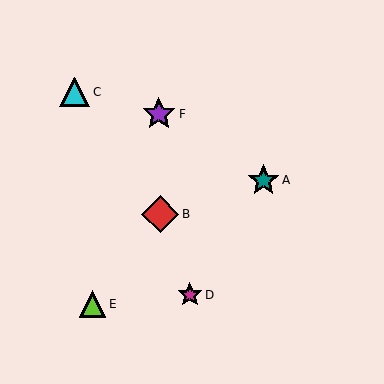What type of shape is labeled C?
Shape C is a cyan triangle.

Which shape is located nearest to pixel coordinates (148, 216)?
The red diamond (labeled B) at (160, 214) is nearest to that location.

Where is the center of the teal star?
The center of the teal star is at (263, 180).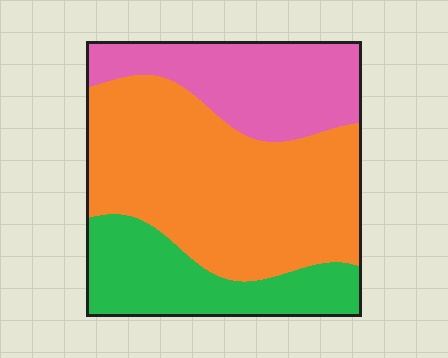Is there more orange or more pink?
Orange.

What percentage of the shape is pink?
Pink takes up between a quarter and a half of the shape.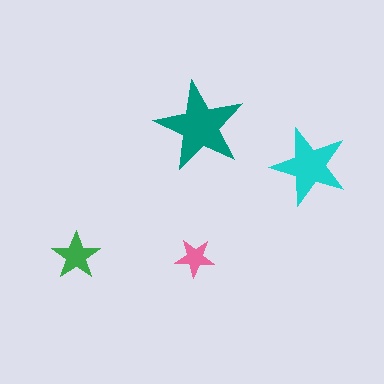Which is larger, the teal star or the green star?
The teal one.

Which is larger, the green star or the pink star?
The green one.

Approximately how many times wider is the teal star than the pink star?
About 2.5 times wider.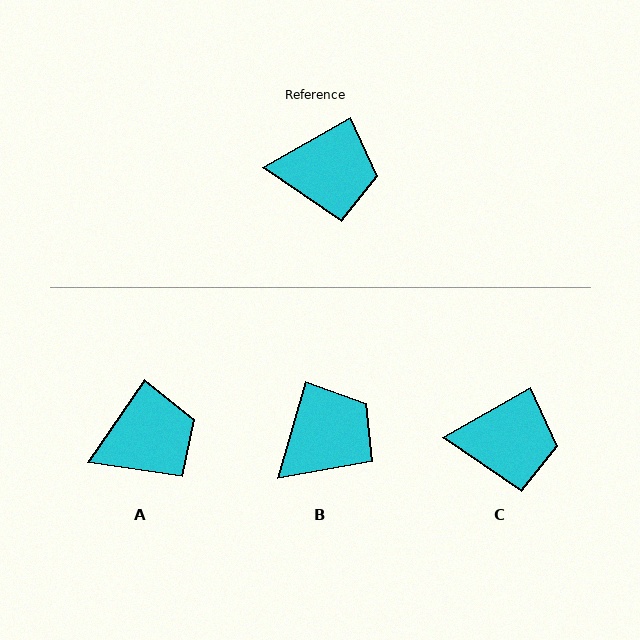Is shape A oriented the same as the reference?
No, it is off by about 26 degrees.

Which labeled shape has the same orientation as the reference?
C.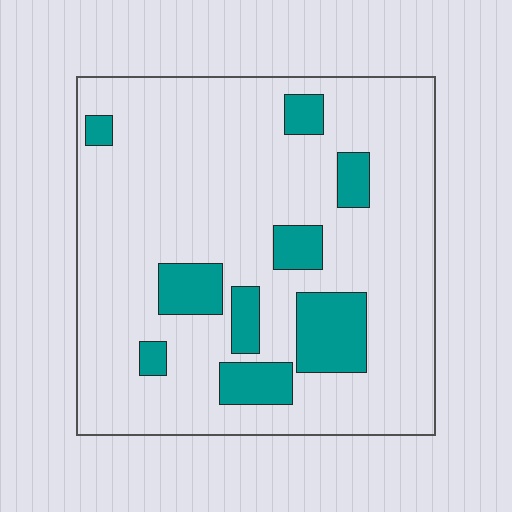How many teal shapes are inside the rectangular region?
9.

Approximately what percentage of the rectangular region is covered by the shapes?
Approximately 15%.